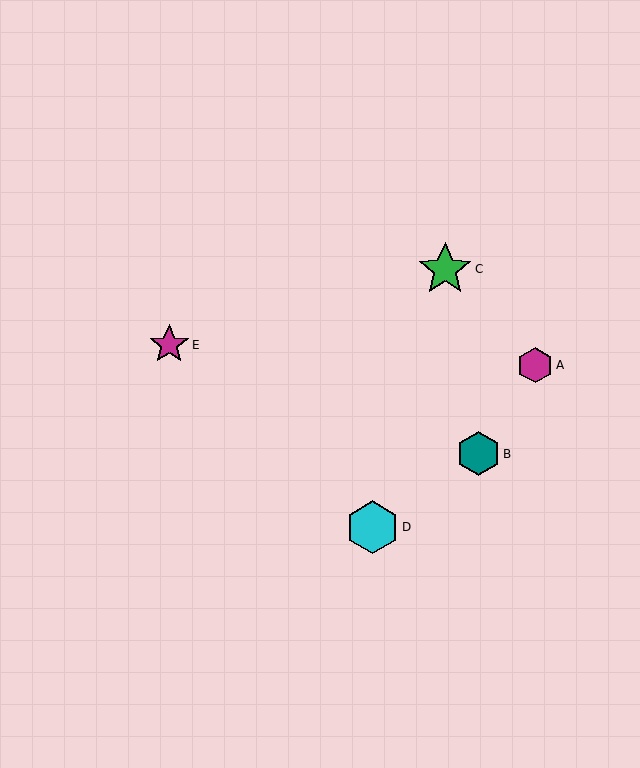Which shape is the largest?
The green star (labeled C) is the largest.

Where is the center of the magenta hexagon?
The center of the magenta hexagon is at (535, 365).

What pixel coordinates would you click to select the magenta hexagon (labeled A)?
Click at (535, 365) to select the magenta hexagon A.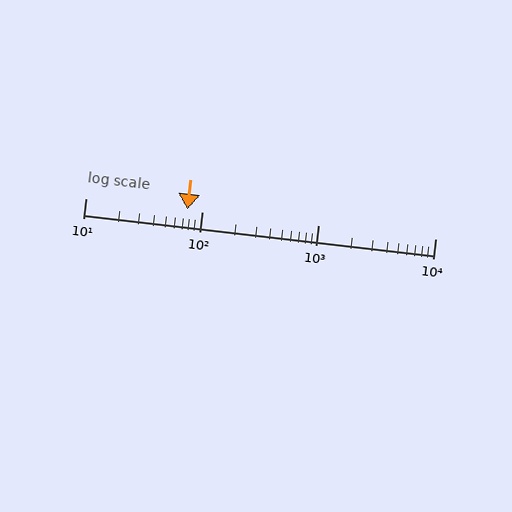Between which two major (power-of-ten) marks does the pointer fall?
The pointer is between 10 and 100.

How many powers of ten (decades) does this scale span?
The scale spans 3 decades, from 10 to 10000.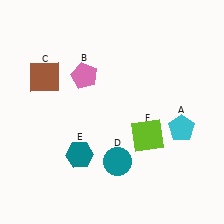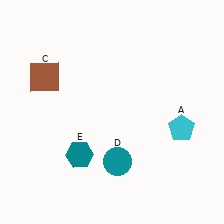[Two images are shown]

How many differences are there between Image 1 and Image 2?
There are 2 differences between the two images.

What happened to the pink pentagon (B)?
The pink pentagon (B) was removed in Image 2. It was in the top-left area of Image 1.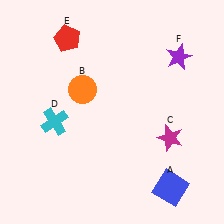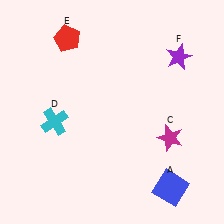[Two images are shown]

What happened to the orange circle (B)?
The orange circle (B) was removed in Image 2. It was in the top-left area of Image 1.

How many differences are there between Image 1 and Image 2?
There is 1 difference between the two images.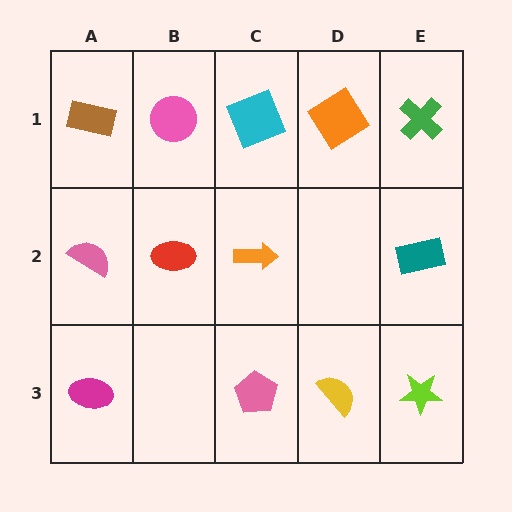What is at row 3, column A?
A magenta ellipse.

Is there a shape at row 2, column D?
No, that cell is empty.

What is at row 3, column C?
A pink pentagon.